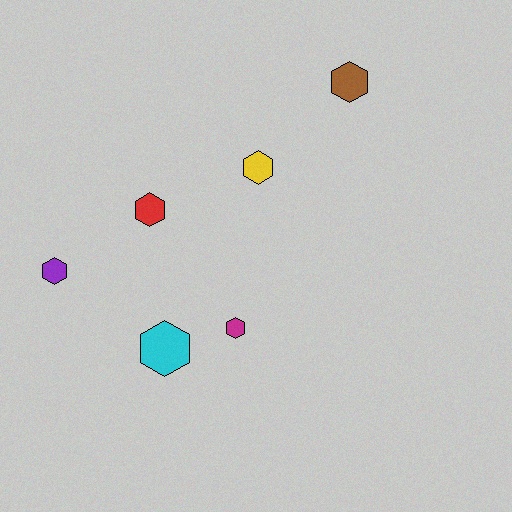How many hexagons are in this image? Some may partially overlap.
There are 6 hexagons.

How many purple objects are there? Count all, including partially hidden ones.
There is 1 purple object.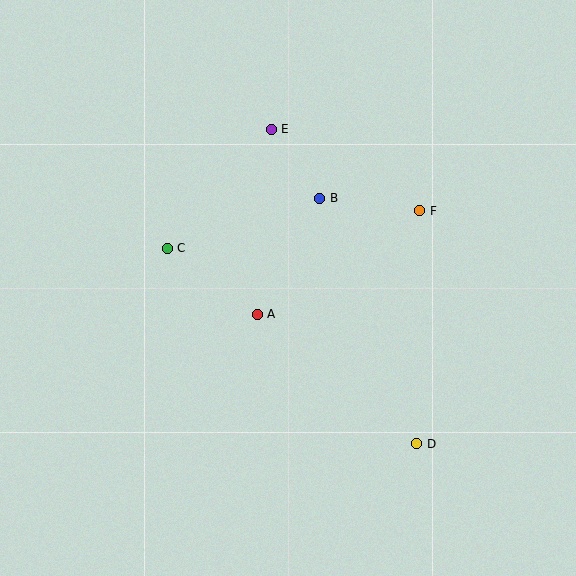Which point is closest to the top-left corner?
Point C is closest to the top-left corner.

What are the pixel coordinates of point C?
Point C is at (167, 249).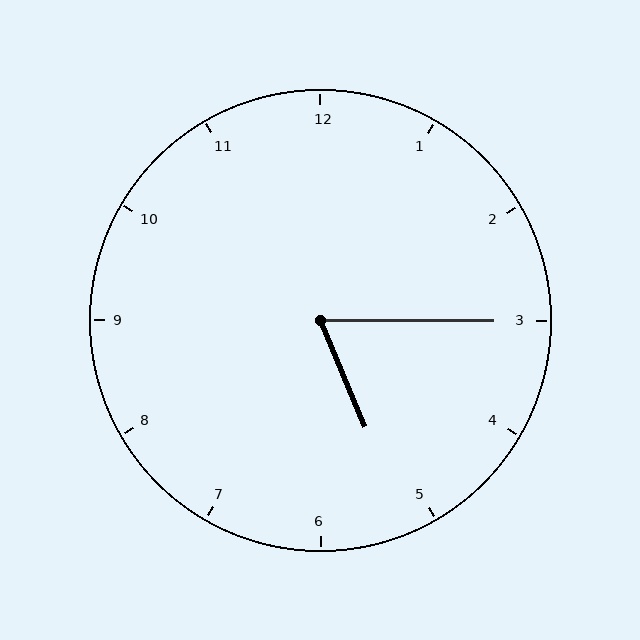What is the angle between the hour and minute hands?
Approximately 68 degrees.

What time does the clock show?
5:15.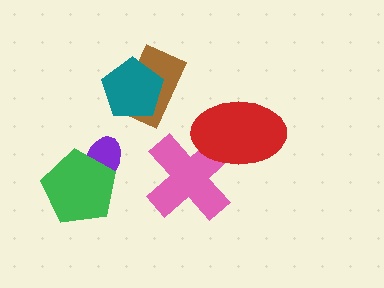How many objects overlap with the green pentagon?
1 object overlaps with the green pentagon.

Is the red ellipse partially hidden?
No, no other shape covers it.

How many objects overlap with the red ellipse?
1 object overlaps with the red ellipse.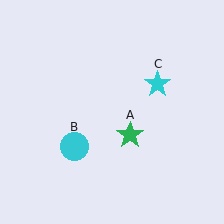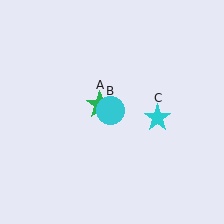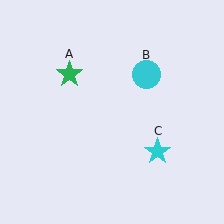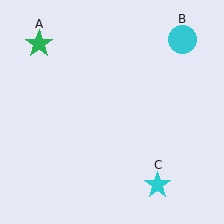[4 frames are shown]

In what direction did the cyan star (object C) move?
The cyan star (object C) moved down.